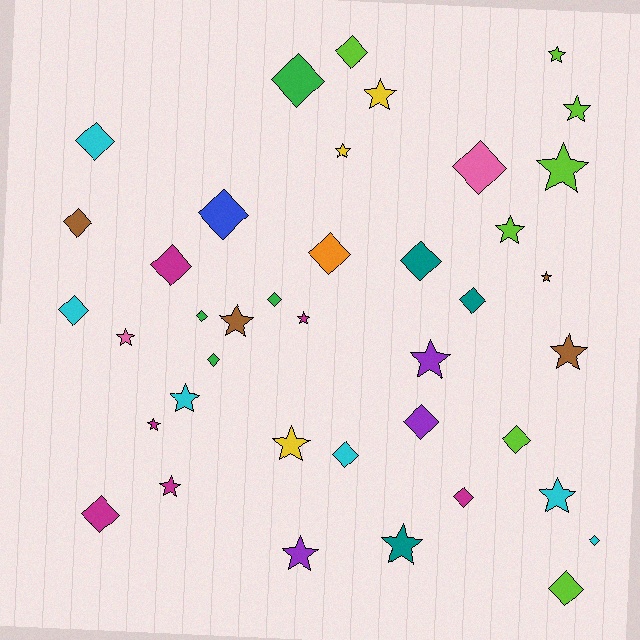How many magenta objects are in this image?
There are 6 magenta objects.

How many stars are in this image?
There are 19 stars.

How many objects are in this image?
There are 40 objects.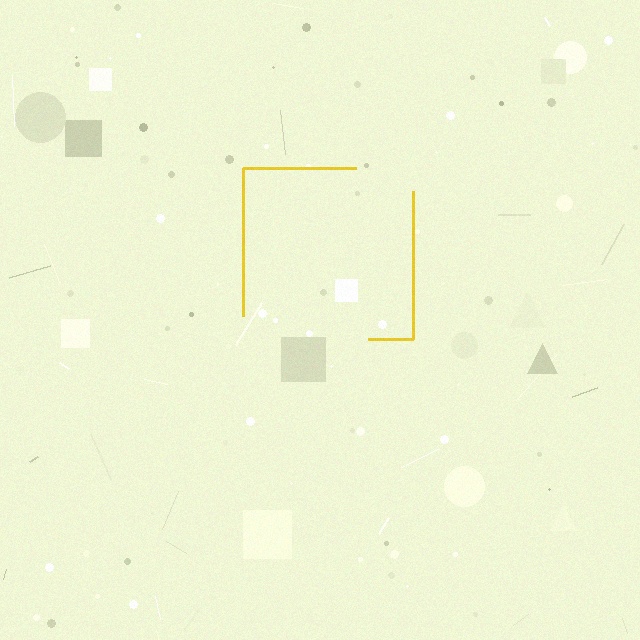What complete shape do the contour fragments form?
The contour fragments form a square.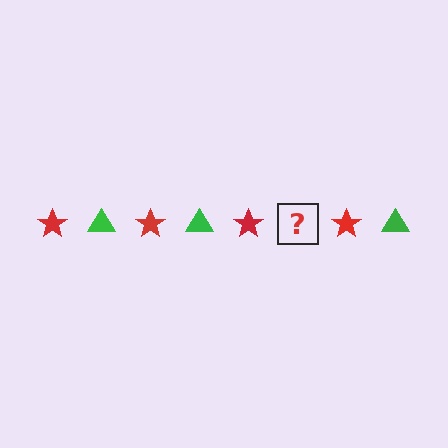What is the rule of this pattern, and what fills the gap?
The rule is that the pattern alternates between red star and green triangle. The gap should be filled with a green triangle.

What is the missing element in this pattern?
The missing element is a green triangle.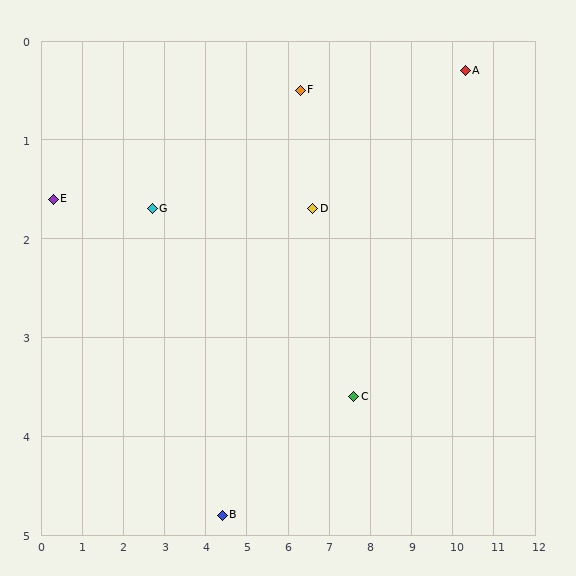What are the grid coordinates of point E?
Point E is at approximately (0.3, 1.6).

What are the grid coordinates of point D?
Point D is at approximately (6.6, 1.7).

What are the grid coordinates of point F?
Point F is at approximately (6.3, 0.5).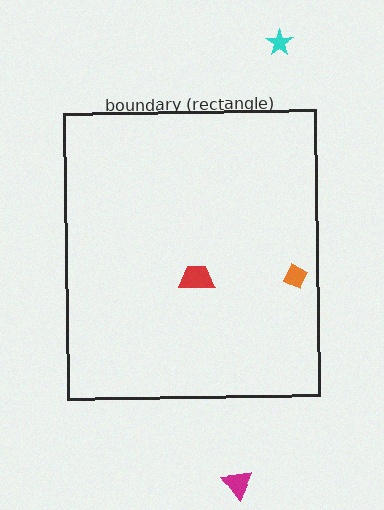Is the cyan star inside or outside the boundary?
Outside.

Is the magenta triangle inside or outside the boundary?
Outside.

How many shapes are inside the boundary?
2 inside, 2 outside.